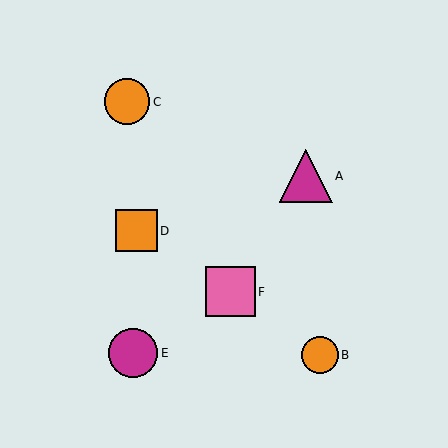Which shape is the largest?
The magenta triangle (labeled A) is the largest.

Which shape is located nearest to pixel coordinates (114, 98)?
The orange circle (labeled C) at (127, 102) is nearest to that location.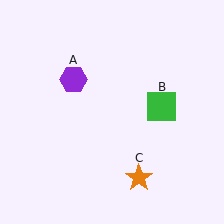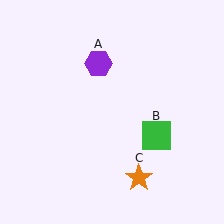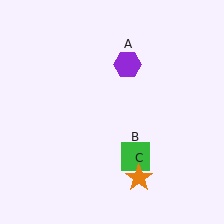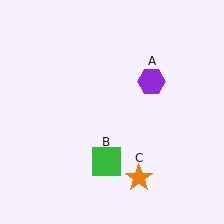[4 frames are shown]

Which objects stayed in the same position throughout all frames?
Orange star (object C) remained stationary.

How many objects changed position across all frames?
2 objects changed position: purple hexagon (object A), green square (object B).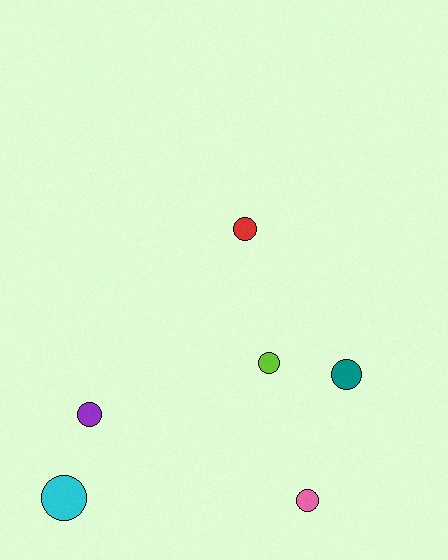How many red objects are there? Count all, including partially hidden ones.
There is 1 red object.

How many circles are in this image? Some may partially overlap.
There are 6 circles.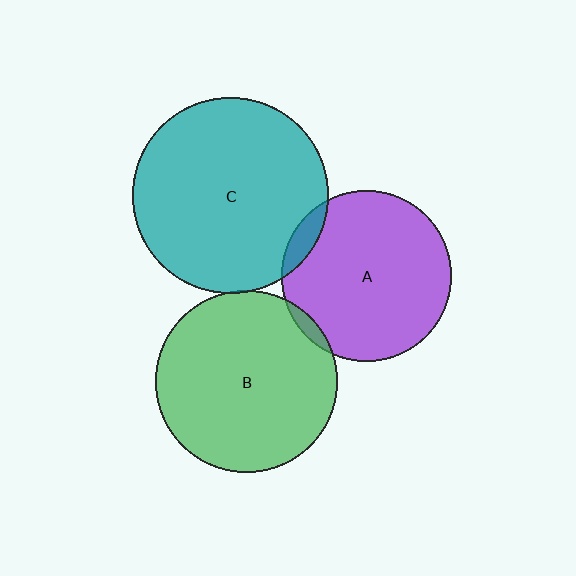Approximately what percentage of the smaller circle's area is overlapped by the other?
Approximately 5%.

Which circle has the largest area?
Circle C (teal).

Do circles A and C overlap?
Yes.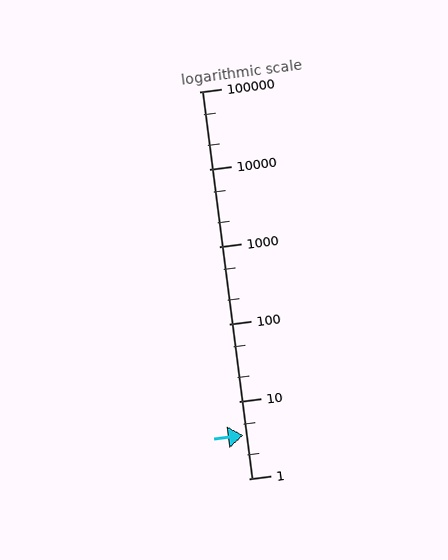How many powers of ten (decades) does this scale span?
The scale spans 5 decades, from 1 to 100000.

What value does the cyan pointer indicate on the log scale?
The pointer indicates approximately 3.6.